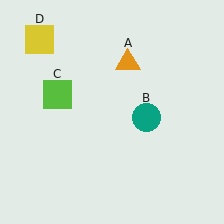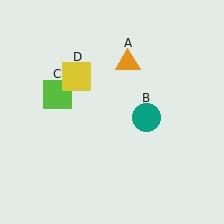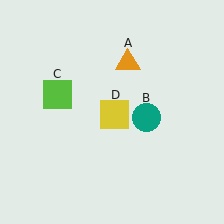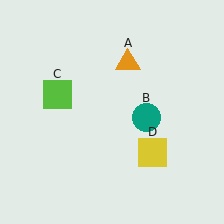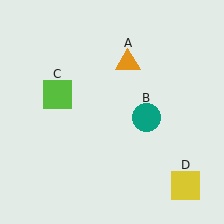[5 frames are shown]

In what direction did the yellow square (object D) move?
The yellow square (object D) moved down and to the right.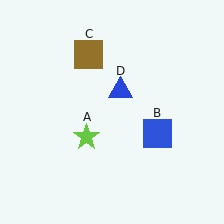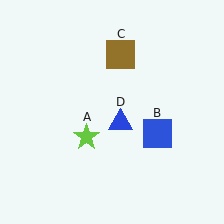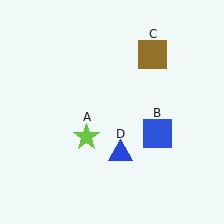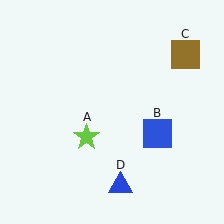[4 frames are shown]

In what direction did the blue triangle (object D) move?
The blue triangle (object D) moved down.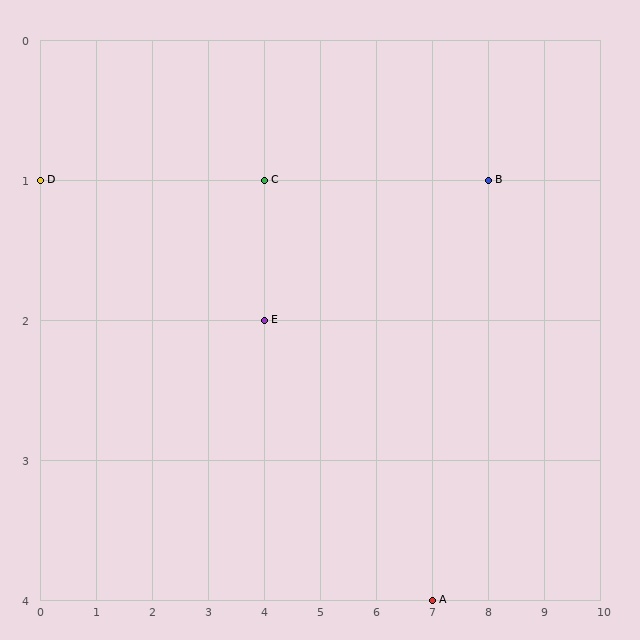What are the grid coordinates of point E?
Point E is at grid coordinates (4, 2).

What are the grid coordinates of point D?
Point D is at grid coordinates (0, 1).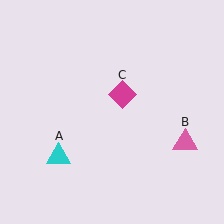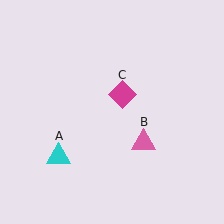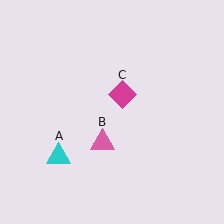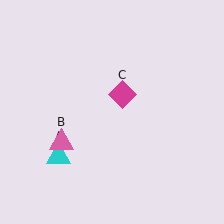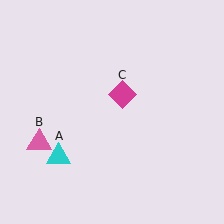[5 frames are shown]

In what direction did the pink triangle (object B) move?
The pink triangle (object B) moved left.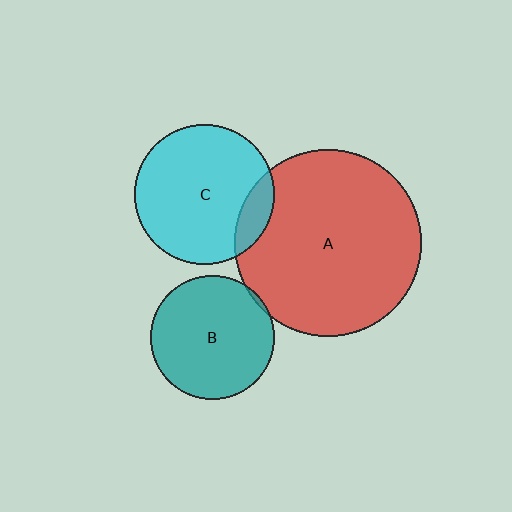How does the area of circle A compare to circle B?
Approximately 2.3 times.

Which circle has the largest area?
Circle A (red).